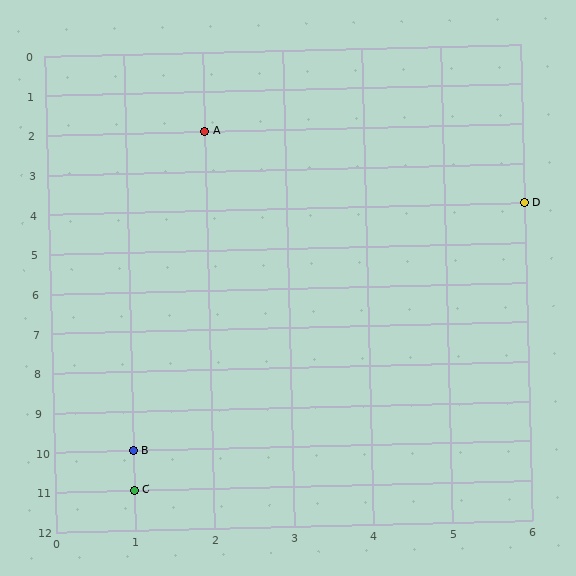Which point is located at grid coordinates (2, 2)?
Point A is at (2, 2).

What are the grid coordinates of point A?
Point A is at grid coordinates (2, 2).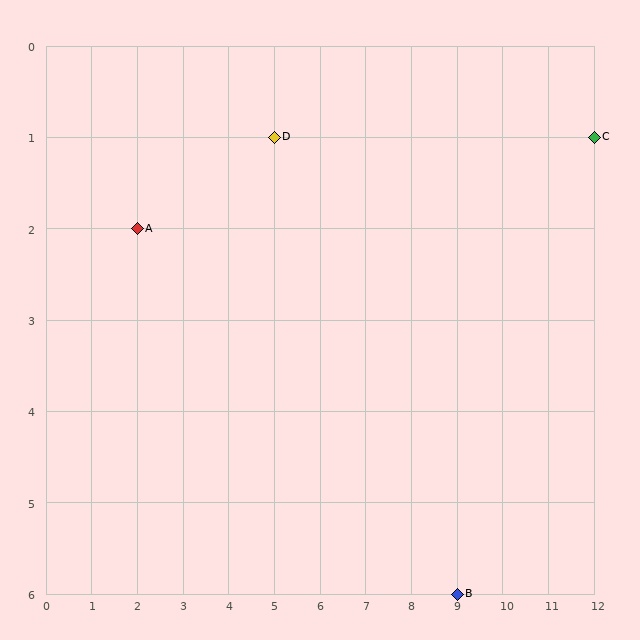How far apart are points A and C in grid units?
Points A and C are 10 columns and 1 row apart (about 10.0 grid units diagonally).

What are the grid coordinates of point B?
Point B is at grid coordinates (9, 6).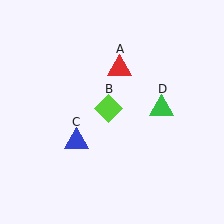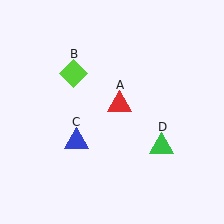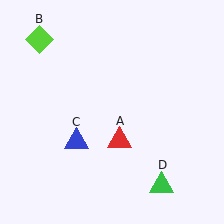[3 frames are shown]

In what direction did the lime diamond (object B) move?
The lime diamond (object B) moved up and to the left.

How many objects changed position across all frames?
3 objects changed position: red triangle (object A), lime diamond (object B), green triangle (object D).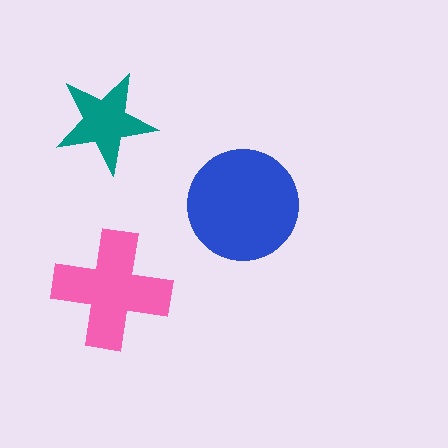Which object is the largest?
The blue circle.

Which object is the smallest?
The teal star.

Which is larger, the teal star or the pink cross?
The pink cross.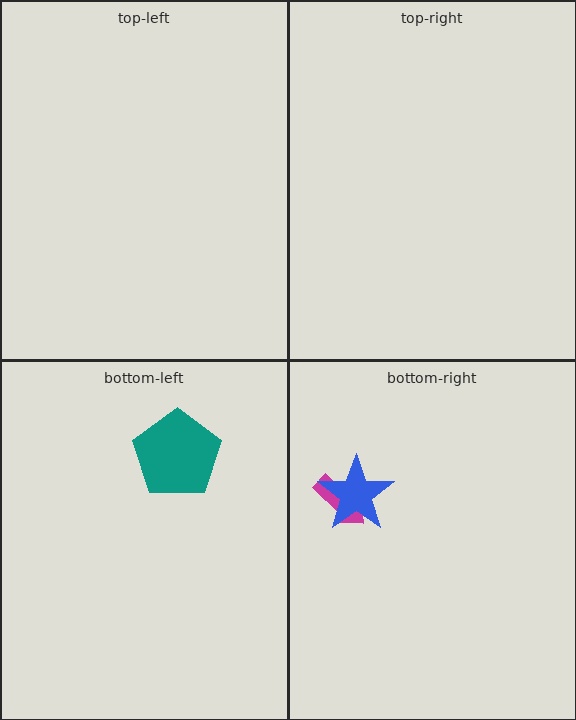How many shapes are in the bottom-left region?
1.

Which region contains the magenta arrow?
The bottom-right region.